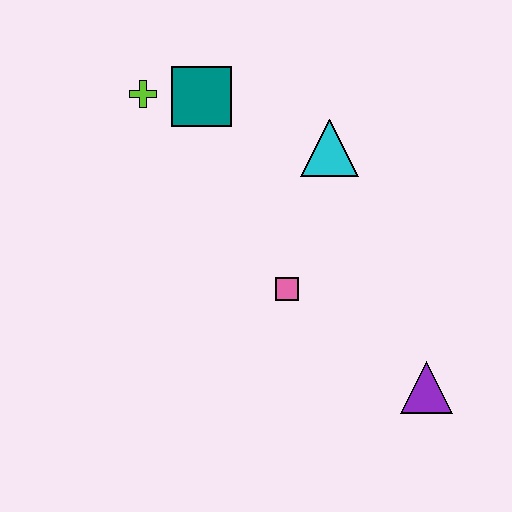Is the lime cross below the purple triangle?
No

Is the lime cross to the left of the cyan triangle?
Yes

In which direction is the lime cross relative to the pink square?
The lime cross is above the pink square.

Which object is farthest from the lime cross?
The purple triangle is farthest from the lime cross.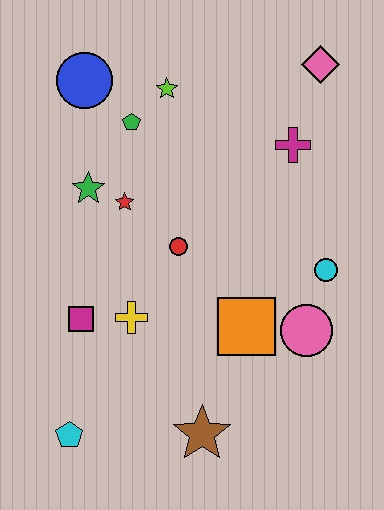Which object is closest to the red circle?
The red star is closest to the red circle.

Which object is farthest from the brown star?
The pink diamond is farthest from the brown star.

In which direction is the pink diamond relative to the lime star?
The pink diamond is to the right of the lime star.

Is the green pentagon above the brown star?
Yes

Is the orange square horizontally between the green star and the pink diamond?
Yes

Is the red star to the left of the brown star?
Yes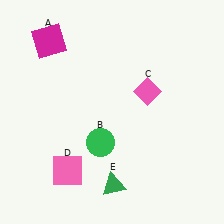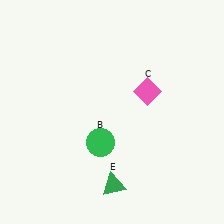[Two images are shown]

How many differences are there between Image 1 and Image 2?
There are 2 differences between the two images.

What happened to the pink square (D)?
The pink square (D) was removed in Image 2. It was in the bottom-left area of Image 1.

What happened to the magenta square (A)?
The magenta square (A) was removed in Image 2. It was in the top-left area of Image 1.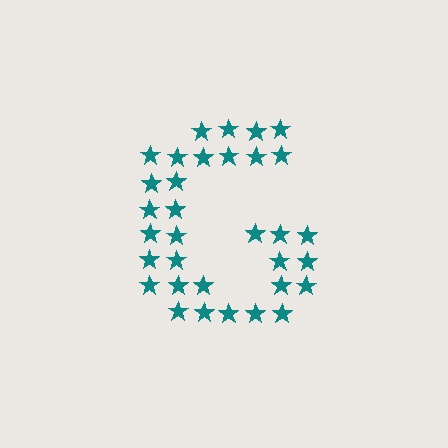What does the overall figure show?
The overall figure shows the letter G.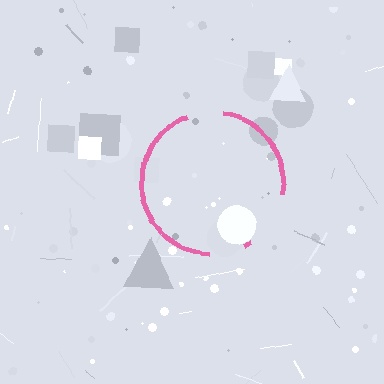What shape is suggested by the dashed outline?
The dashed outline suggests a circle.